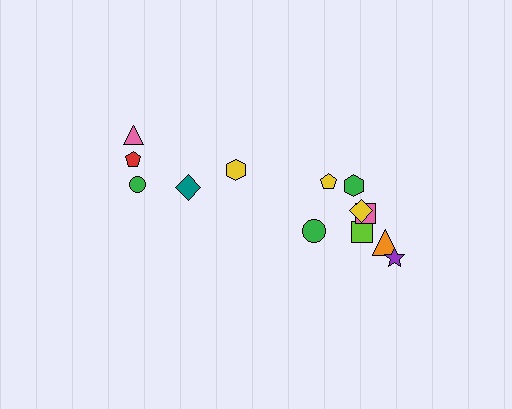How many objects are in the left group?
There are 5 objects.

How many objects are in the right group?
There are 8 objects.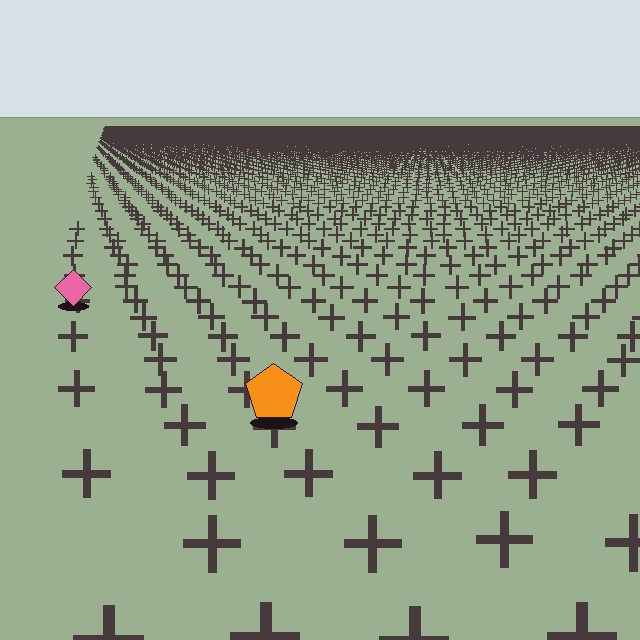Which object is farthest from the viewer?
The pink diamond is farthest from the viewer. It appears smaller and the ground texture around it is denser.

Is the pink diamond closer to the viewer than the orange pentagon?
No. The orange pentagon is closer — you can tell from the texture gradient: the ground texture is coarser near it.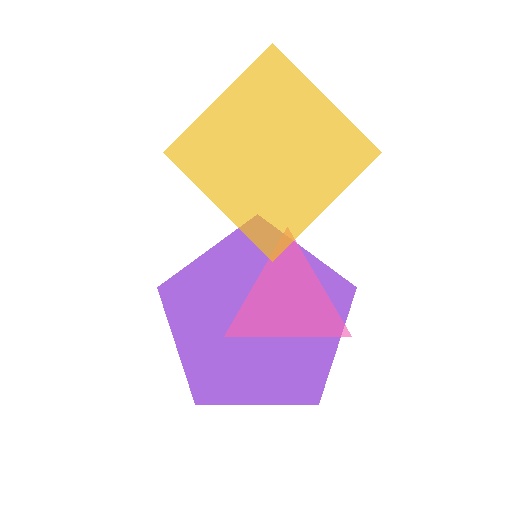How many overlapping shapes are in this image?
There are 3 overlapping shapes in the image.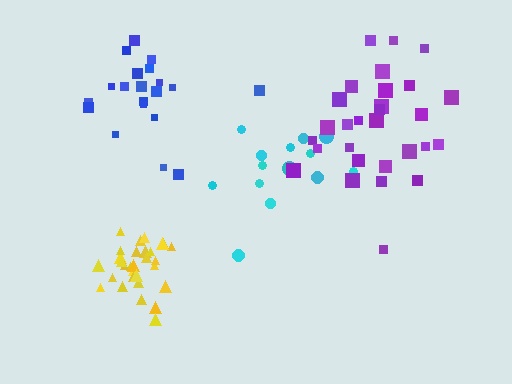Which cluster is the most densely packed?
Yellow.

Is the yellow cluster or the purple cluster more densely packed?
Yellow.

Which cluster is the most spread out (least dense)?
Cyan.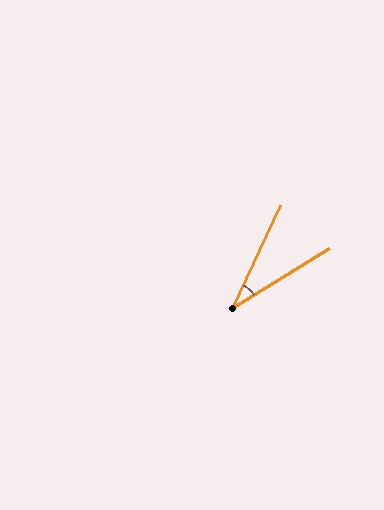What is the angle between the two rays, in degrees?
Approximately 33 degrees.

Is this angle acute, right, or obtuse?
It is acute.